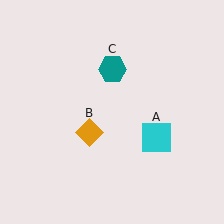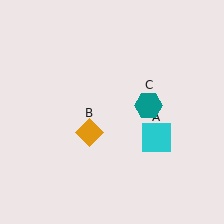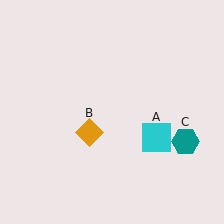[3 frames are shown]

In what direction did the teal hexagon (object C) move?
The teal hexagon (object C) moved down and to the right.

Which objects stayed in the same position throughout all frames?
Cyan square (object A) and orange diamond (object B) remained stationary.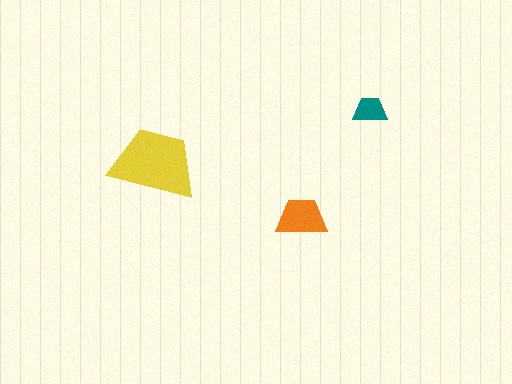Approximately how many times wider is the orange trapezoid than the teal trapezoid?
About 1.5 times wider.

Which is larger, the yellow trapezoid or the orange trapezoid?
The yellow one.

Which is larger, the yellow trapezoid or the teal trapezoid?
The yellow one.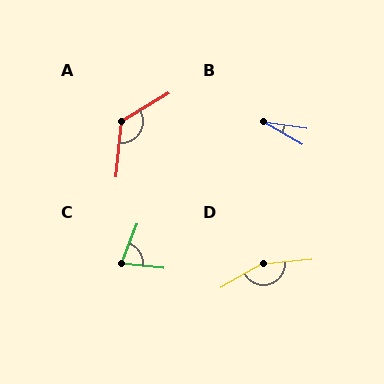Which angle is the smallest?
B, at approximately 22 degrees.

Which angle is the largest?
D, at approximately 155 degrees.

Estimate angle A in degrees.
Approximately 127 degrees.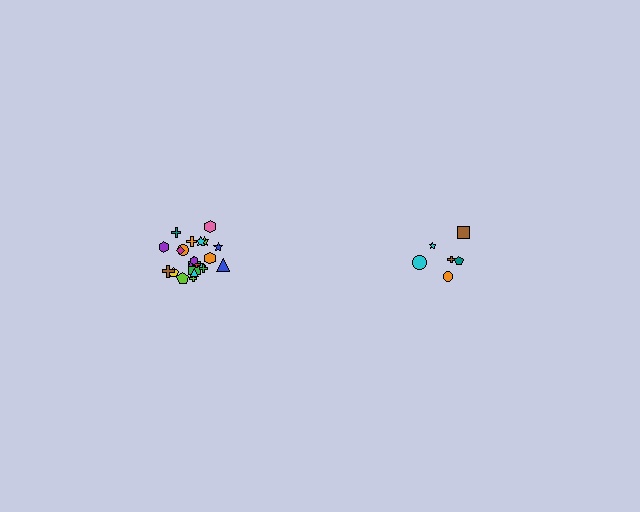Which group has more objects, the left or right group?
The left group.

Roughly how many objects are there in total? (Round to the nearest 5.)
Roughly 30 objects in total.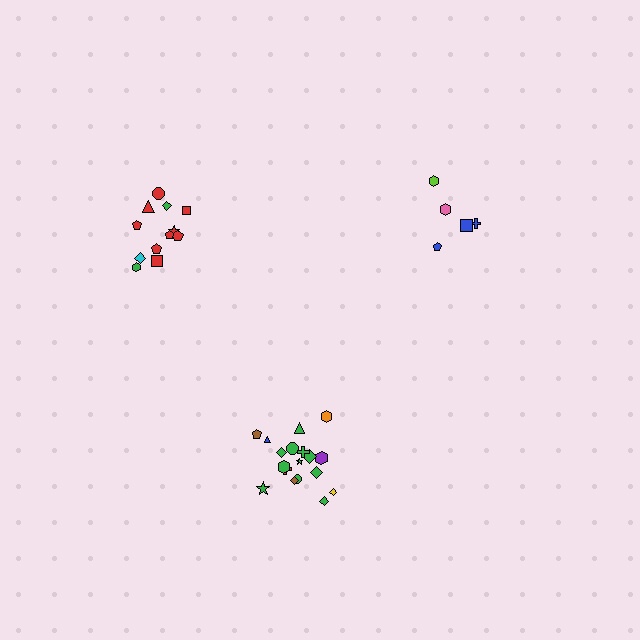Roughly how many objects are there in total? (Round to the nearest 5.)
Roughly 35 objects in total.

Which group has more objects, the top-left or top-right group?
The top-left group.